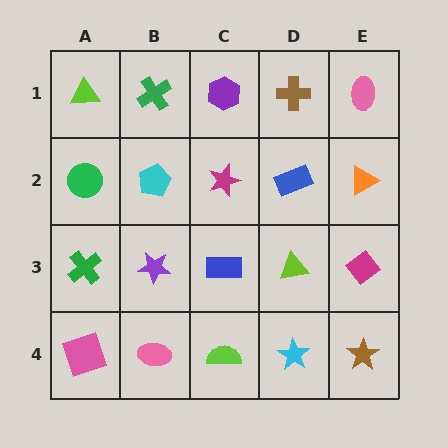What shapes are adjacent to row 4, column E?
A magenta diamond (row 3, column E), a cyan star (row 4, column D).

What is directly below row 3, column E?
A brown star.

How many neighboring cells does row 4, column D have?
3.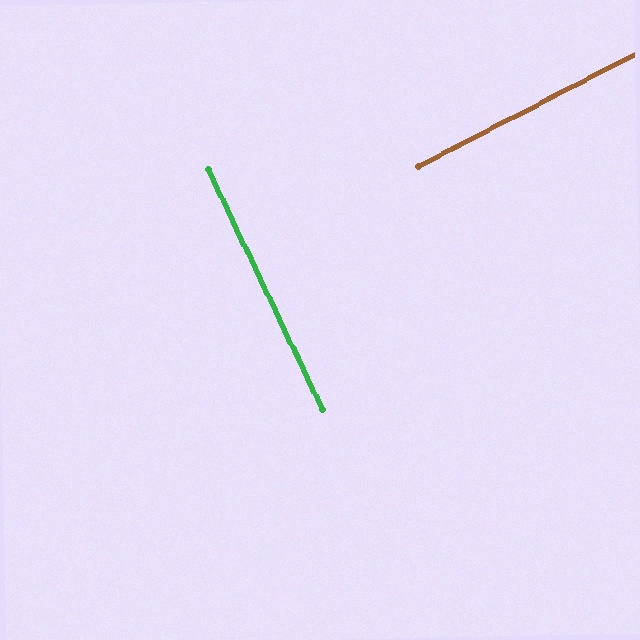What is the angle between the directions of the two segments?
Approximately 88 degrees.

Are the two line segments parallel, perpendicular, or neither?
Perpendicular — they meet at approximately 88°.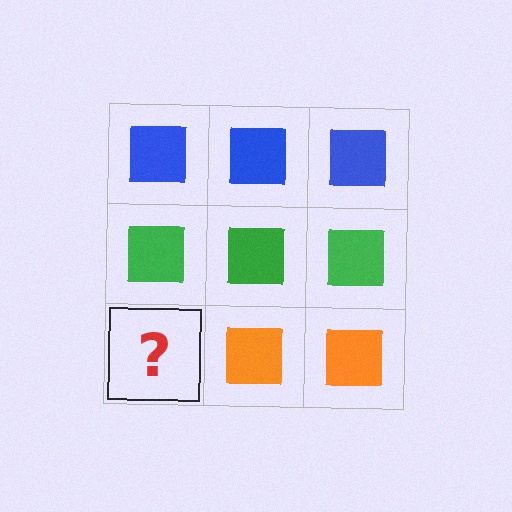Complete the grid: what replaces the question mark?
The question mark should be replaced with an orange square.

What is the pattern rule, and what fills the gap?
The rule is that each row has a consistent color. The gap should be filled with an orange square.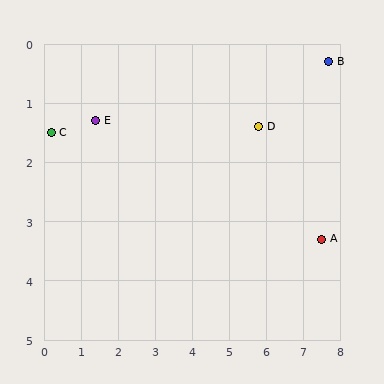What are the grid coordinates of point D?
Point D is at approximately (5.8, 1.4).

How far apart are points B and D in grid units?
Points B and D are about 2.2 grid units apart.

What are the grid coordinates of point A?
Point A is at approximately (7.5, 3.3).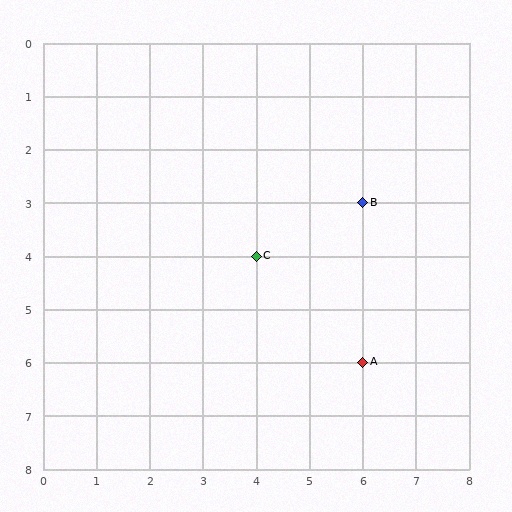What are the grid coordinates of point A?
Point A is at grid coordinates (6, 6).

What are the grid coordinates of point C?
Point C is at grid coordinates (4, 4).